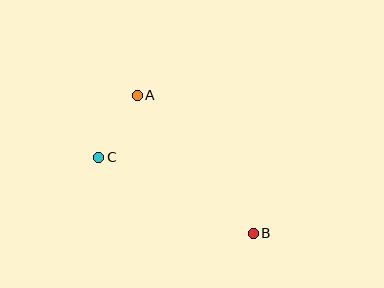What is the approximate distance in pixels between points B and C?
The distance between B and C is approximately 172 pixels.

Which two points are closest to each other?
Points A and C are closest to each other.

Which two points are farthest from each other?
Points A and B are farthest from each other.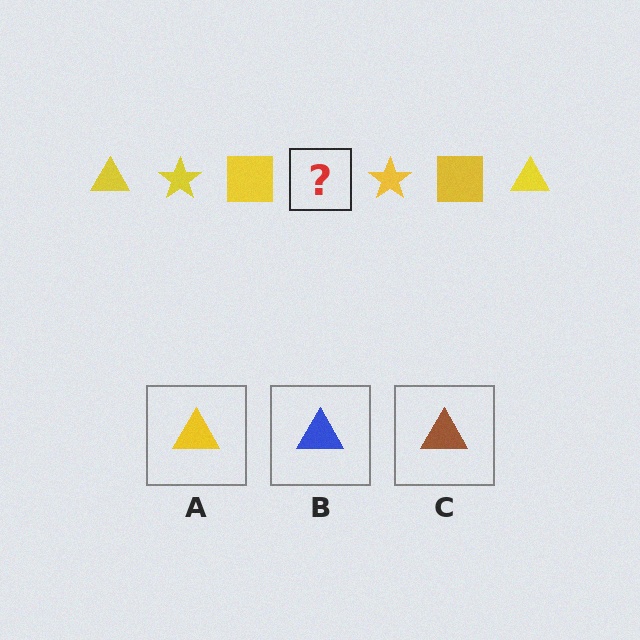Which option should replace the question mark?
Option A.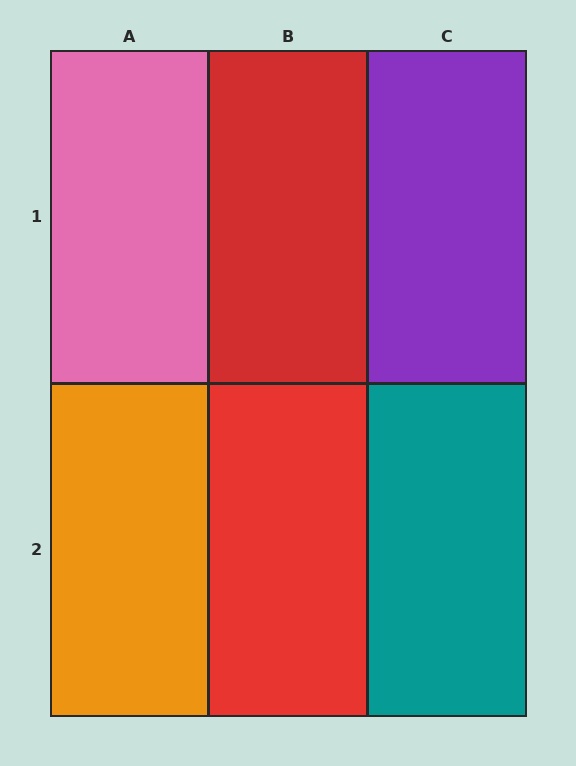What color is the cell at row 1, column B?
Red.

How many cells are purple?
1 cell is purple.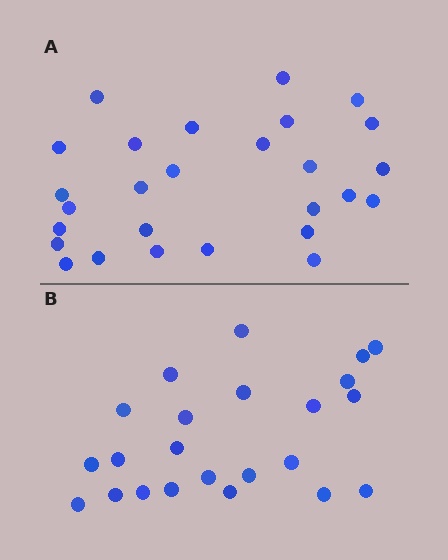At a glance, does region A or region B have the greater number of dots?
Region A (the top region) has more dots.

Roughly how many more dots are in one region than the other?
Region A has about 4 more dots than region B.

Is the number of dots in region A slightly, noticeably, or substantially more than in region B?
Region A has only slightly more — the two regions are fairly close. The ratio is roughly 1.2 to 1.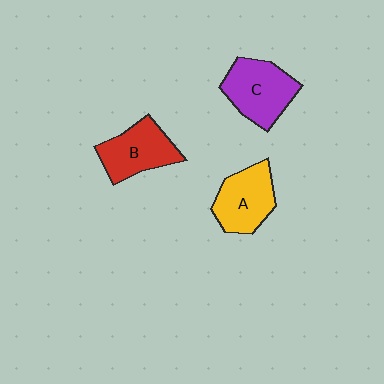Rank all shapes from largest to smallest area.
From largest to smallest: C (purple), A (yellow), B (red).